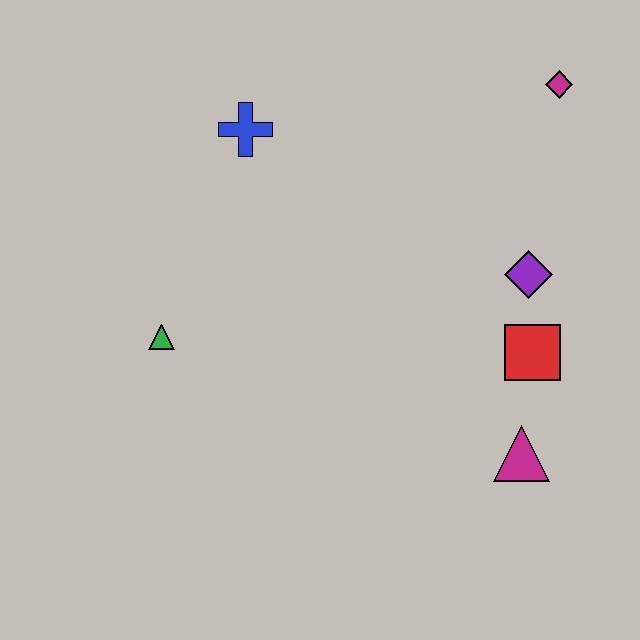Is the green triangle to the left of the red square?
Yes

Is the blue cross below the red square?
No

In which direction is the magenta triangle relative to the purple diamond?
The magenta triangle is below the purple diamond.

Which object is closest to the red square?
The purple diamond is closest to the red square.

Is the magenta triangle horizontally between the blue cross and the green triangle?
No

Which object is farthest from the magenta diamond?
The green triangle is farthest from the magenta diamond.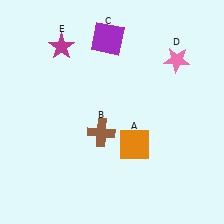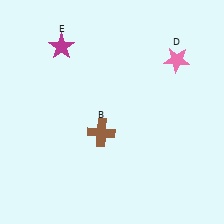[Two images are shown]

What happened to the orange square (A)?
The orange square (A) was removed in Image 2. It was in the bottom-right area of Image 1.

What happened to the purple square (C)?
The purple square (C) was removed in Image 2. It was in the top-left area of Image 1.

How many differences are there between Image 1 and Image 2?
There are 2 differences between the two images.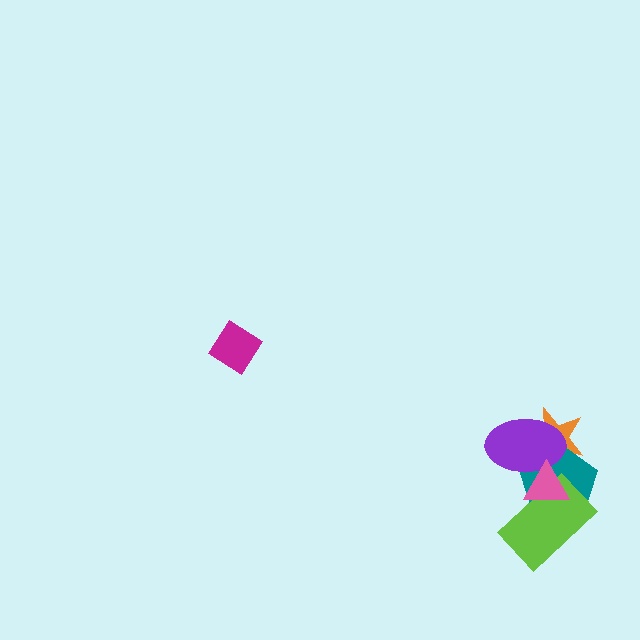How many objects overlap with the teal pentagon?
4 objects overlap with the teal pentagon.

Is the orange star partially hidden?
Yes, it is partially covered by another shape.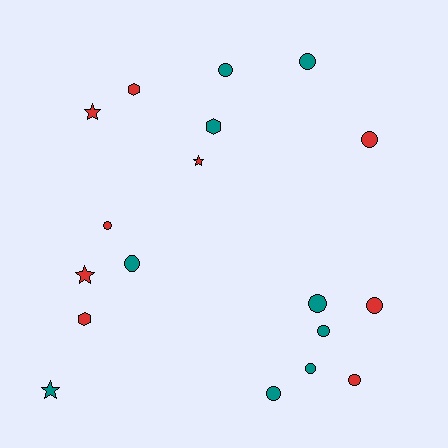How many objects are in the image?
There are 18 objects.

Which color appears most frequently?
Red, with 9 objects.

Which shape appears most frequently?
Circle, with 11 objects.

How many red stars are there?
There are 3 red stars.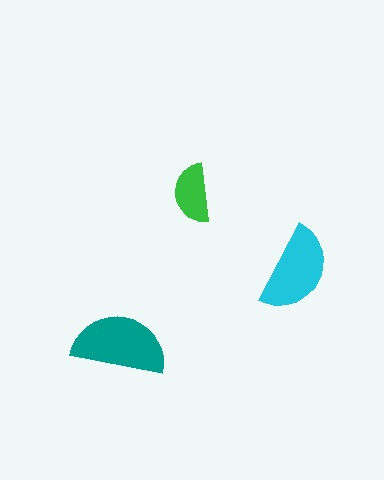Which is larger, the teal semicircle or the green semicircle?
The teal one.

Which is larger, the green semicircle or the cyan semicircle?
The cyan one.